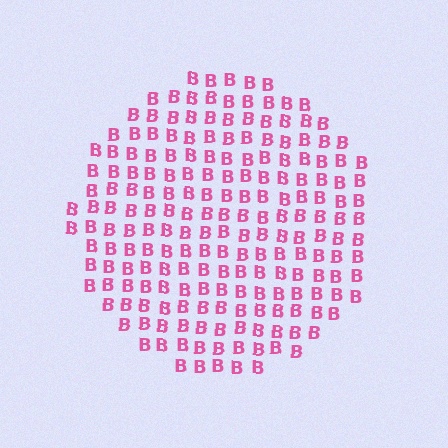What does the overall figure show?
The overall figure shows a circle.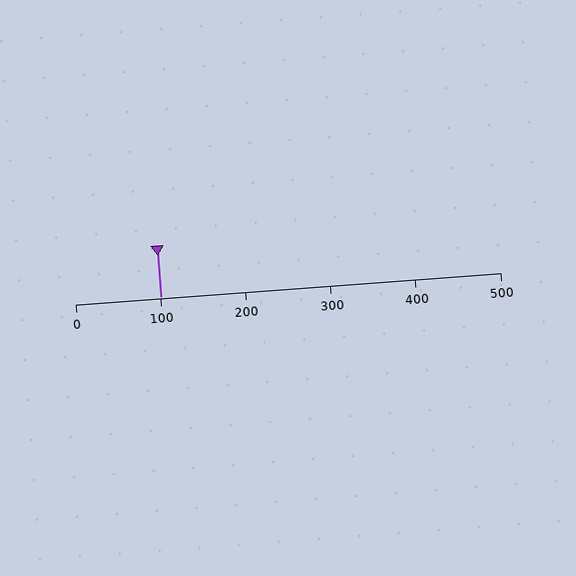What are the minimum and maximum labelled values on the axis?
The axis runs from 0 to 500.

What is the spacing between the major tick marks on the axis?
The major ticks are spaced 100 apart.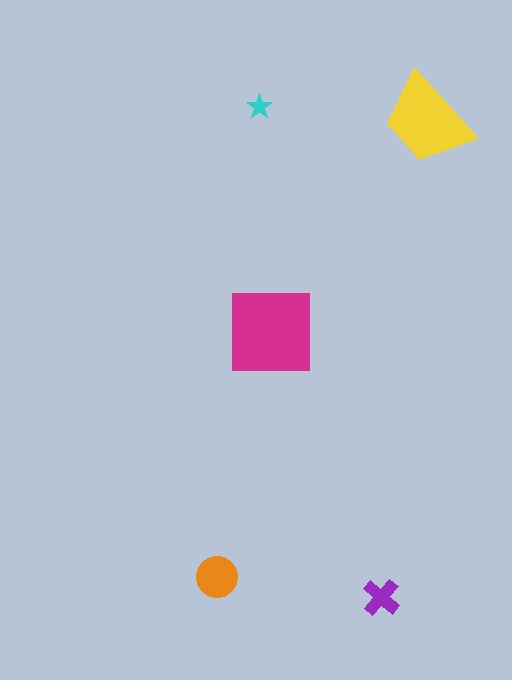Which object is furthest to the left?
The orange circle is leftmost.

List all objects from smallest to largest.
The cyan star, the purple cross, the orange circle, the yellow trapezoid, the magenta square.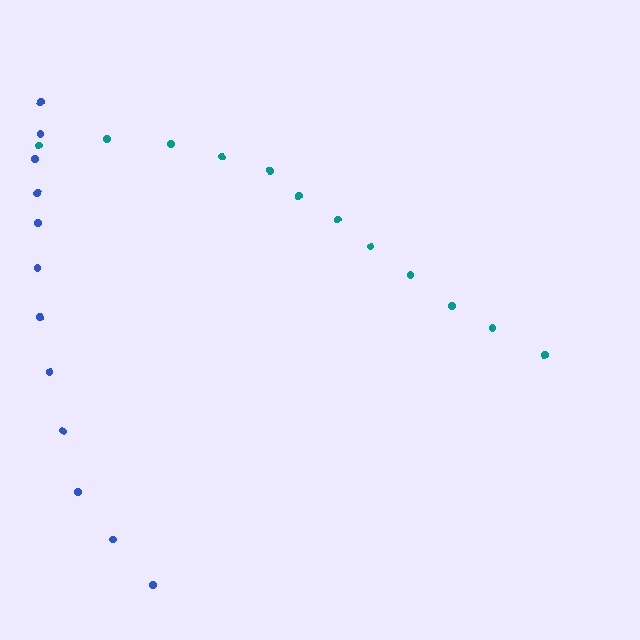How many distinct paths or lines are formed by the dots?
There are 2 distinct paths.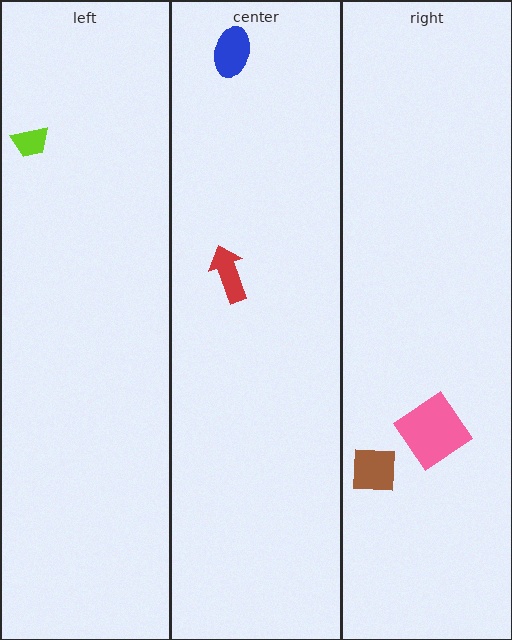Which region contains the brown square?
The right region.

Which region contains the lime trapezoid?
The left region.